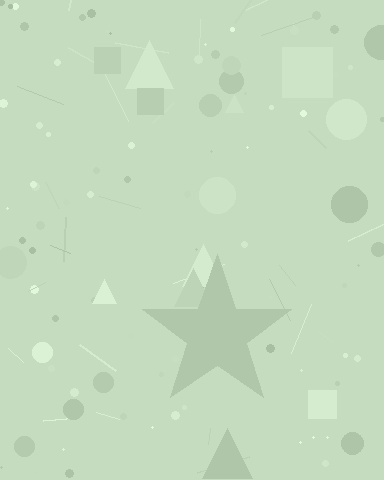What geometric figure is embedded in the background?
A star is embedded in the background.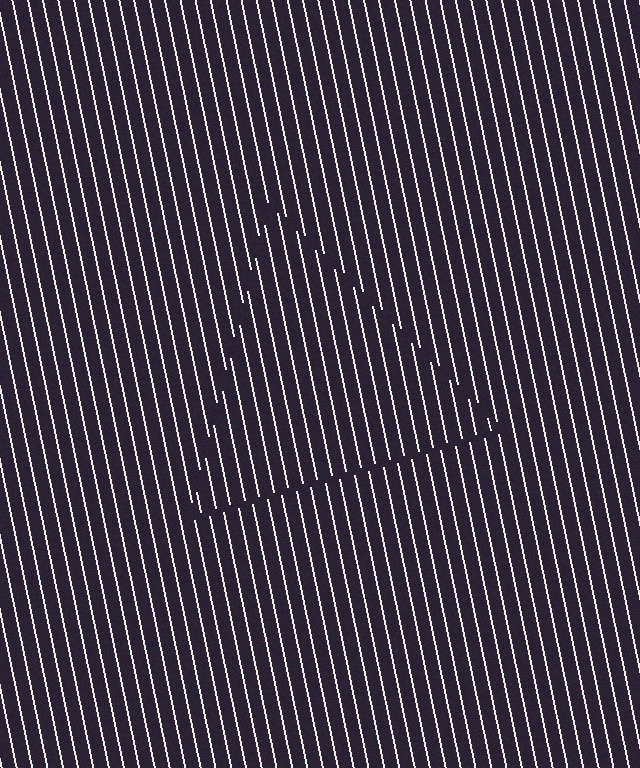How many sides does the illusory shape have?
3 sides — the line-ends trace a triangle.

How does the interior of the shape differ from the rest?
The interior of the shape contains the same grating, shifted by half a period — the contour is defined by the phase discontinuity where line-ends from the inner and outer gratings abut.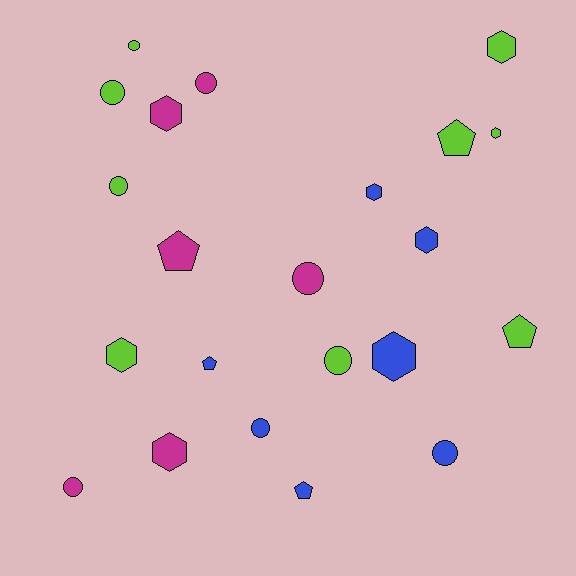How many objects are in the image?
There are 22 objects.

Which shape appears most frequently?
Circle, with 9 objects.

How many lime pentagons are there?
There are 2 lime pentagons.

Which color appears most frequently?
Lime, with 9 objects.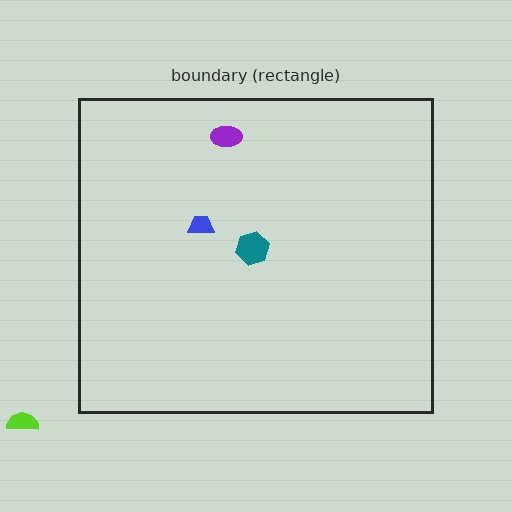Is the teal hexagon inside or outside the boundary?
Inside.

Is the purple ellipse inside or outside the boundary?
Inside.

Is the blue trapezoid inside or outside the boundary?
Inside.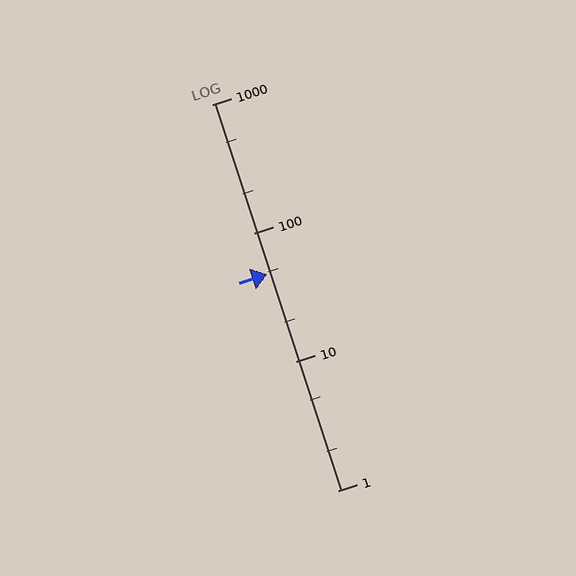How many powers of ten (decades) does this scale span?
The scale spans 3 decades, from 1 to 1000.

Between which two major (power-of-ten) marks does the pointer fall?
The pointer is between 10 and 100.